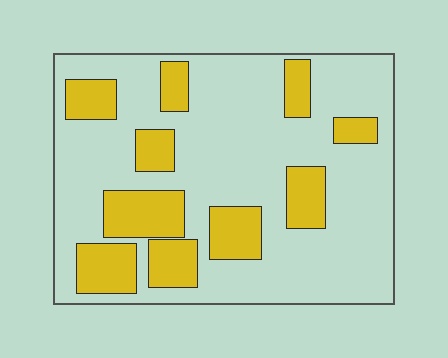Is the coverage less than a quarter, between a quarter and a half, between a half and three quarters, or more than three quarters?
Between a quarter and a half.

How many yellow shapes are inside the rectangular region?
10.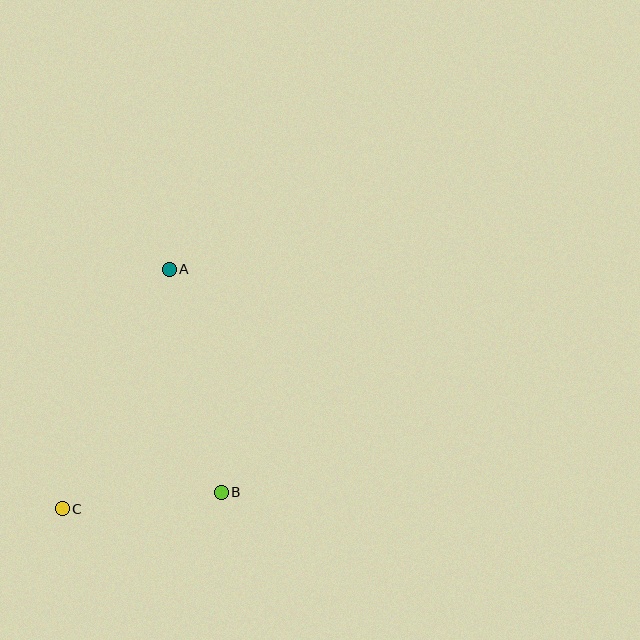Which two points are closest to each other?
Points B and C are closest to each other.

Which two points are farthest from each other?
Points A and C are farthest from each other.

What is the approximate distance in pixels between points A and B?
The distance between A and B is approximately 229 pixels.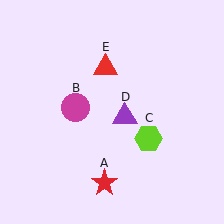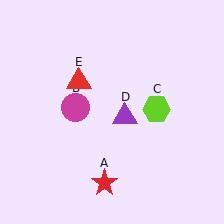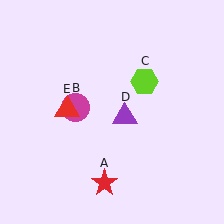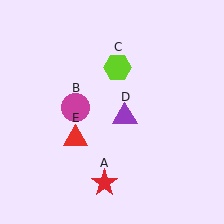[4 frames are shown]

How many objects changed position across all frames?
2 objects changed position: lime hexagon (object C), red triangle (object E).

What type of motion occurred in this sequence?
The lime hexagon (object C), red triangle (object E) rotated counterclockwise around the center of the scene.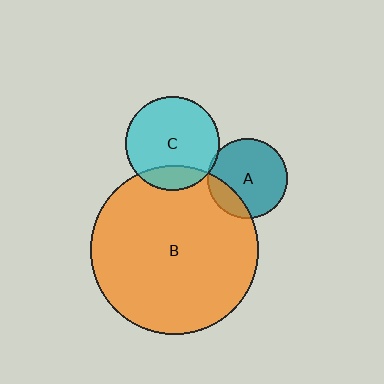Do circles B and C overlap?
Yes.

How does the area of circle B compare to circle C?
Approximately 3.2 times.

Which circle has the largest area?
Circle B (orange).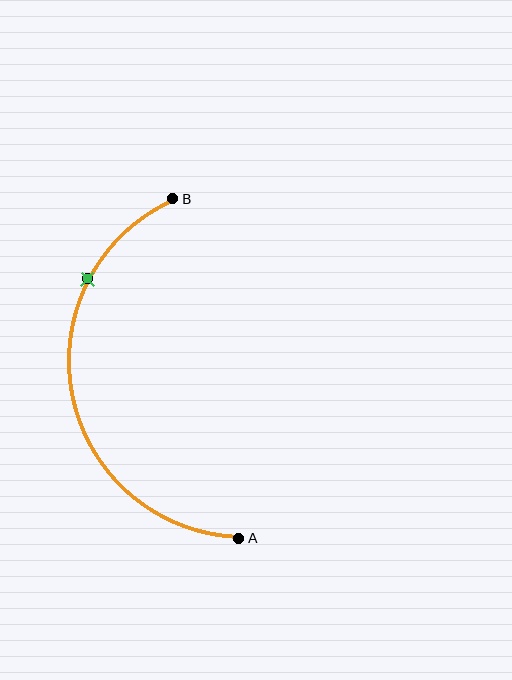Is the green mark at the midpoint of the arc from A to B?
No. The green mark lies on the arc but is closer to endpoint B. The arc midpoint would be at the point on the curve equidistant along the arc from both A and B.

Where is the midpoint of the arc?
The arc midpoint is the point on the curve farthest from the straight line joining A and B. It sits to the left of that line.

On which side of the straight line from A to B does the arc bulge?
The arc bulges to the left of the straight line connecting A and B.